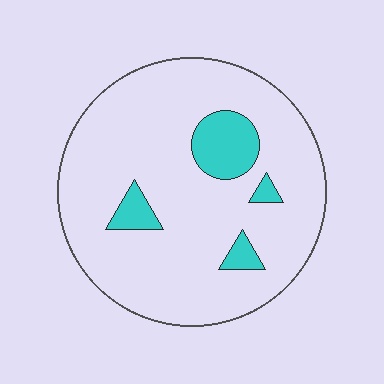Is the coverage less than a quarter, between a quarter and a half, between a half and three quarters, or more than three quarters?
Less than a quarter.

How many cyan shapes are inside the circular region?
4.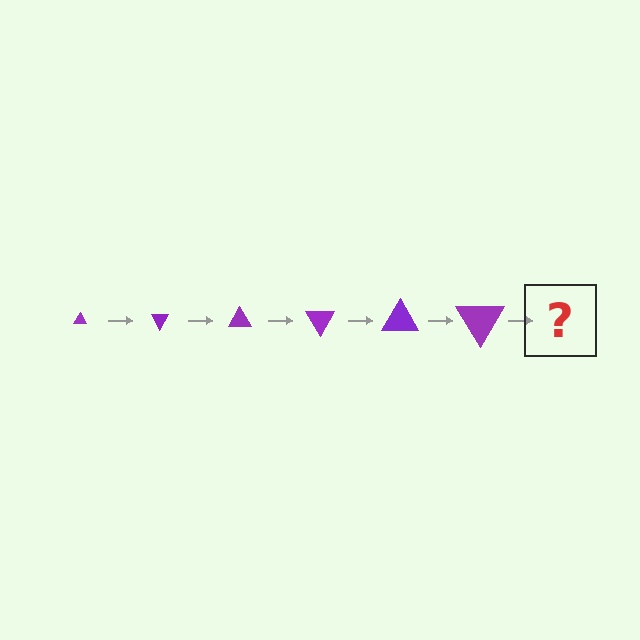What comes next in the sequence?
The next element should be a triangle, larger than the previous one and rotated 360 degrees from the start.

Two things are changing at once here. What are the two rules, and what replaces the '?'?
The two rules are that the triangle grows larger each step and it rotates 60 degrees each step. The '?' should be a triangle, larger than the previous one and rotated 360 degrees from the start.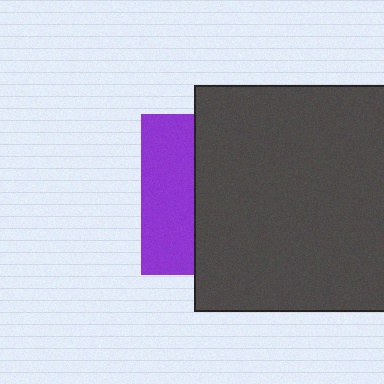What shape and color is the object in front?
The object in front is a dark gray square.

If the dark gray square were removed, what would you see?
You would see the complete purple square.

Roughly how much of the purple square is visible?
A small part of it is visible (roughly 32%).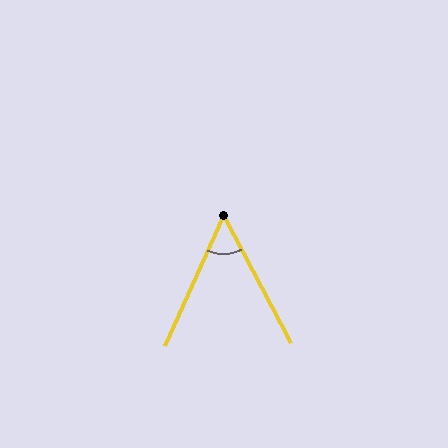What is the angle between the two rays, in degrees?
Approximately 52 degrees.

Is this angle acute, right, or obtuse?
It is acute.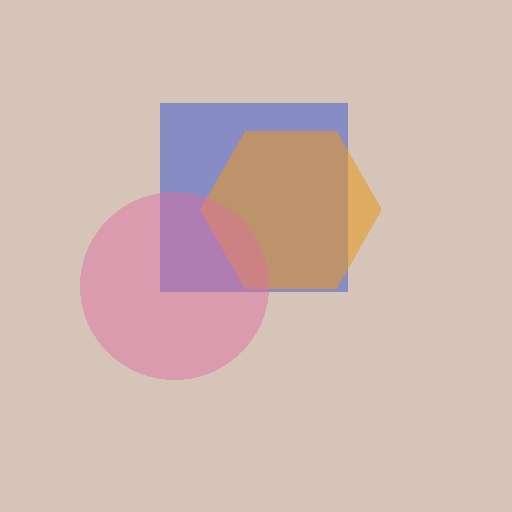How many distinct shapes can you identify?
There are 3 distinct shapes: a blue square, an orange hexagon, a pink circle.